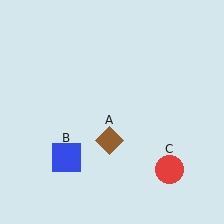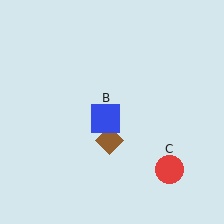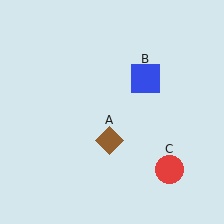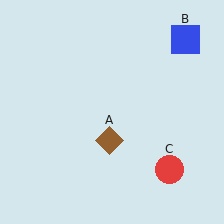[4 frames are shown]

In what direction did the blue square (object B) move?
The blue square (object B) moved up and to the right.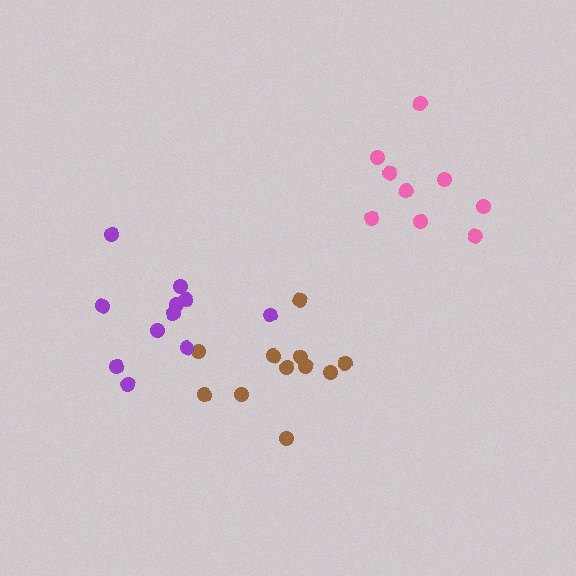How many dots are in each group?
Group 1: 9 dots, Group 2: 11 dots, Group 3: 11 dots (31 total).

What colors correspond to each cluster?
The clusters are colored: pink, brown, purple.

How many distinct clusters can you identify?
There are 3 distinct clusters.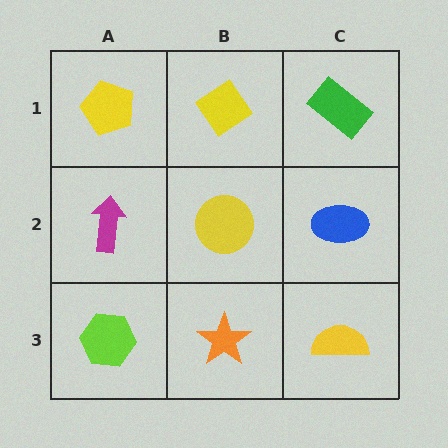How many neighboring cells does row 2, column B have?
4.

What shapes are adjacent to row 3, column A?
A magenta arrow (row 2, column A), an orange star (row 3, column B).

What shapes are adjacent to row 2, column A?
A yellow pentagon (row 1, column A), a lime hexagon (row 3, column A), a yellow circle (row 2, column B).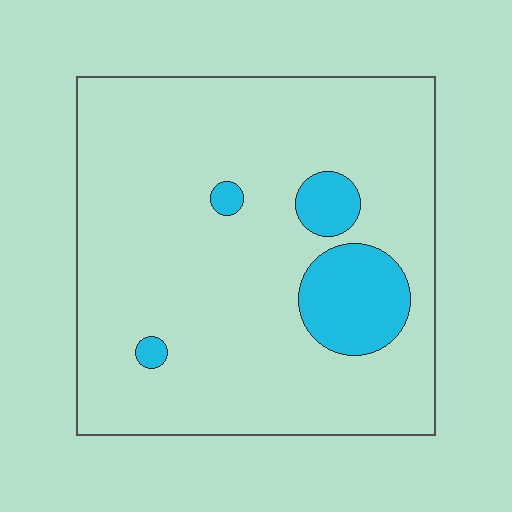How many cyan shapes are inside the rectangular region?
4.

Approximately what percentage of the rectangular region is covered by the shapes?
Approximately 10%.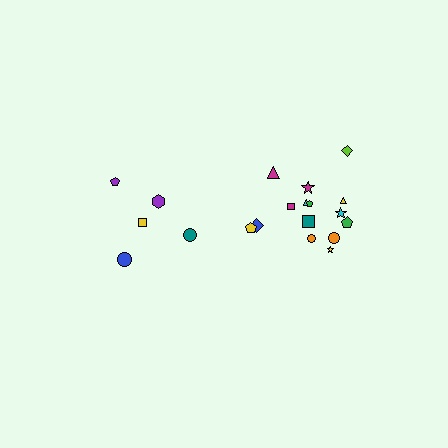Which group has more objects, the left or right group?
The right group.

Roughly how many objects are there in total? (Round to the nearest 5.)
Roughly 20 objects in total.